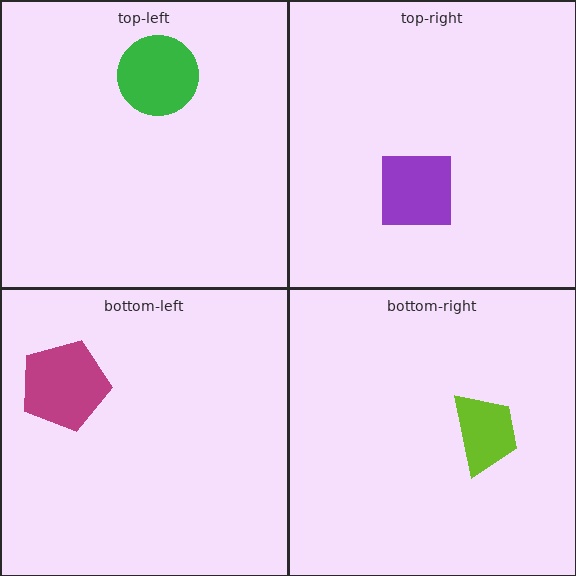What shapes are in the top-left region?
The green circle.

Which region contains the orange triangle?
The bottom-left region.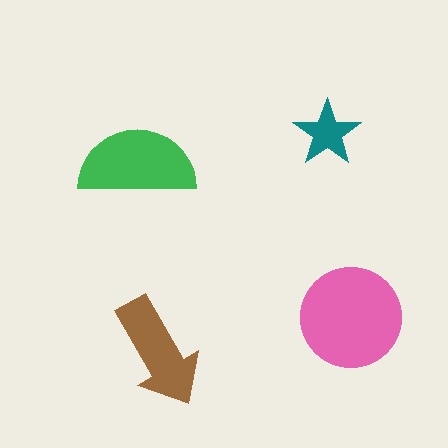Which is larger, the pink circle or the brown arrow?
The pink circle.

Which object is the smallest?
The teal star.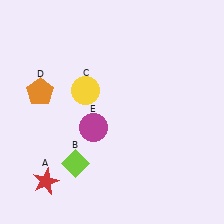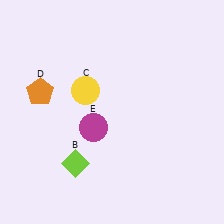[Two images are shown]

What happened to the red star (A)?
The red star (A) was removed in Image 2. It was in the bottom-left area of Image 1.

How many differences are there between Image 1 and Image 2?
There is 1 difference between the two images.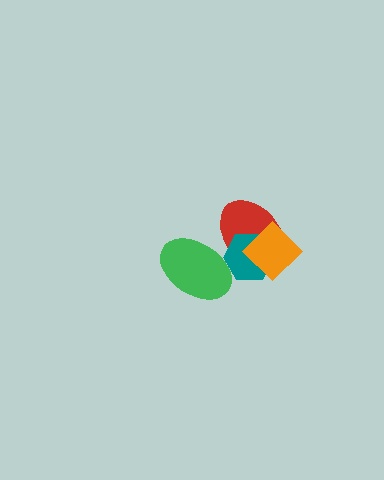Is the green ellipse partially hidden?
No, no other shape covers it.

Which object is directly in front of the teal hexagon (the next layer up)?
The green ellipse is directly in front of the teal hexagon.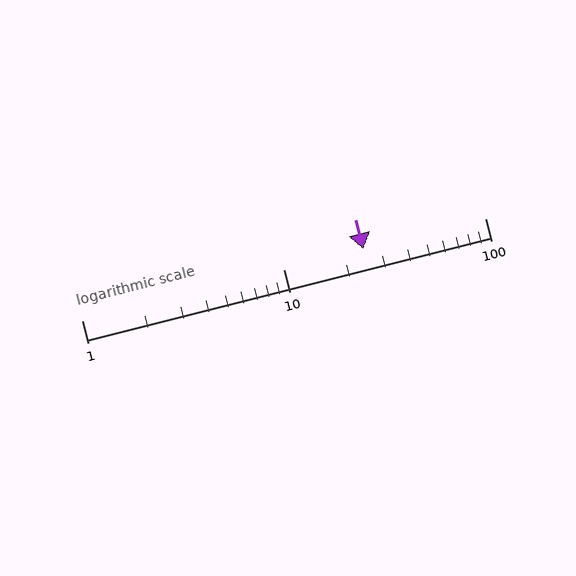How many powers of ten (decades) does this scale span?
The scale spans 2 decades, from 1 to 100.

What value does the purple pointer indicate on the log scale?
The pointer indicates approximately 25.